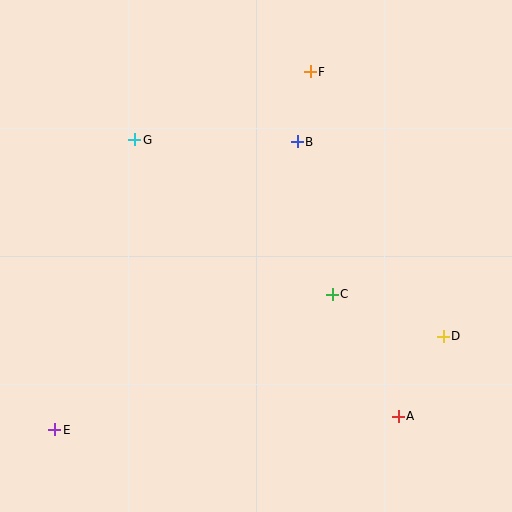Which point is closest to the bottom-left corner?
Point E is closest to the bottom-left corner.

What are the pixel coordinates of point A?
Point A is at (398, 416).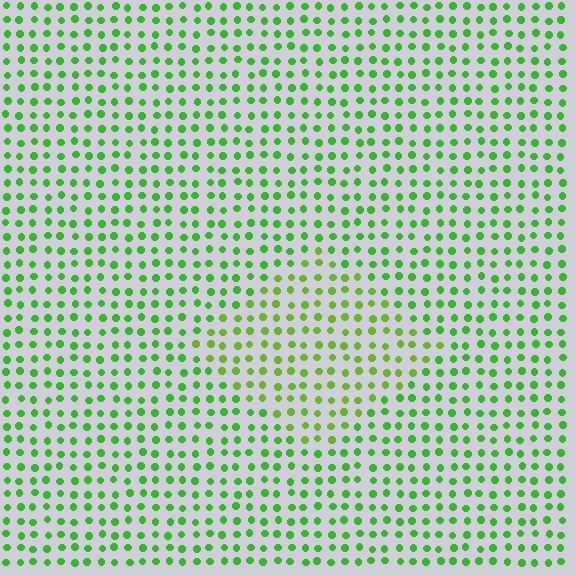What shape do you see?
I see a diamond.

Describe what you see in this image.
The image is filled with small green elements in a uniform arrangement. A diamond-shaped region is visible where the elements are tinted to a slightly different hue, forming a subtle color boundary.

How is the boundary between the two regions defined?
The boundary is defined purely by a slight shift in hue (about 23 degrees). Spacing, size, and orientation are identical on both sides.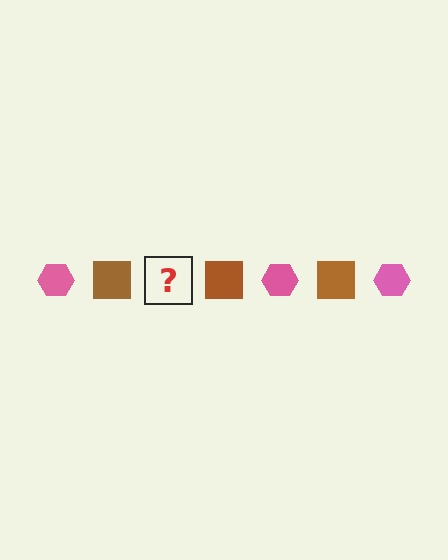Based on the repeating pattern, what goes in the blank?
The blank should be a pink hexagon.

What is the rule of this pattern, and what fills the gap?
The rule is that the pattern alternates between pink hexagon and brown square. The gap should be filled with a pink hexagon.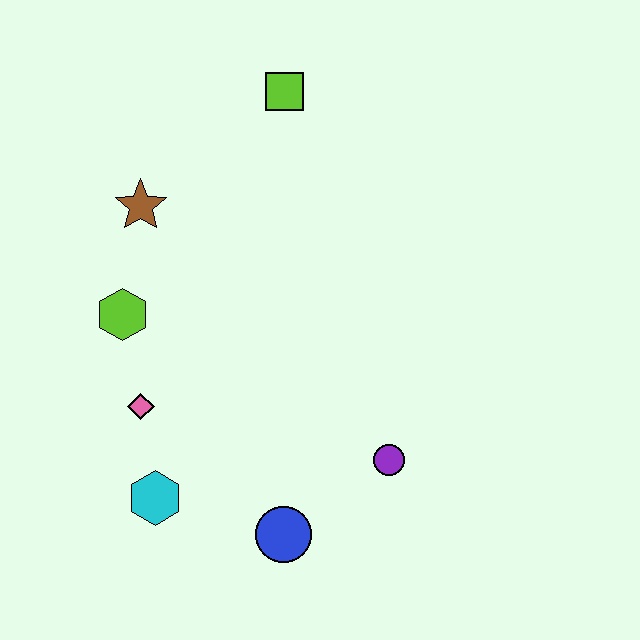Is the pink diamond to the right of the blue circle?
No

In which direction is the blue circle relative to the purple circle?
The blue circle is to the left of the purple circle.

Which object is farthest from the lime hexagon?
The purple circle is farthest from the lime hexagon.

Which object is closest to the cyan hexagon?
The pink diamond is closest to the cyan hexagon.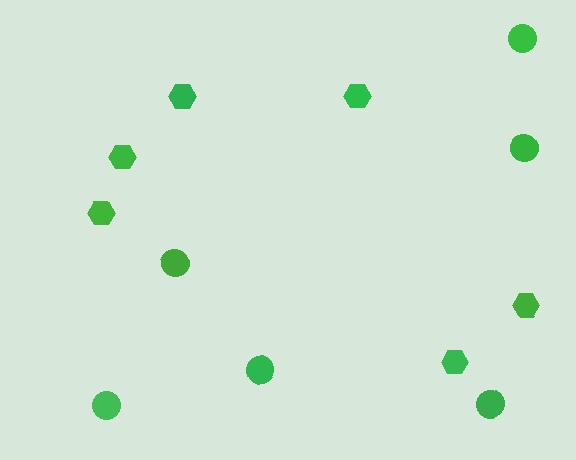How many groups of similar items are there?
There are 2 groups: one group of hexagons (6) and one group of circles (6).